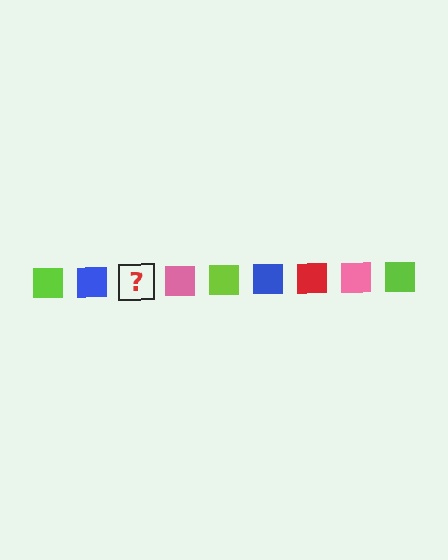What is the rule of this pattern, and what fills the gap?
The rule is that the pattern cycles through lime, blue, red, pink squares. The gap should be filled with a red square.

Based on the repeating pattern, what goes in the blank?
The blank should be a red square.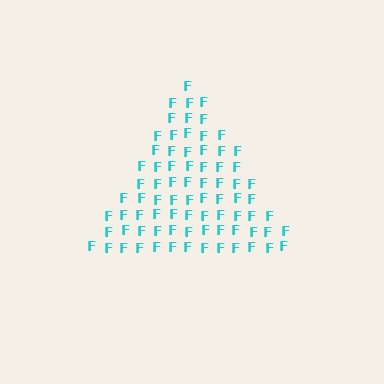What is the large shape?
The large shape is a triangle.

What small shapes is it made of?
It is made of small letter F's.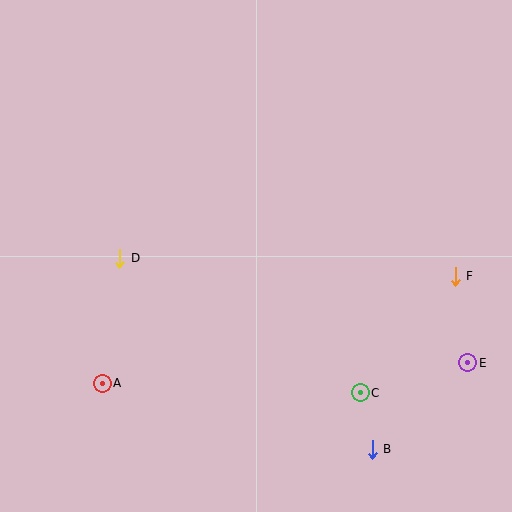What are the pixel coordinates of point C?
Point C is at (360, 393).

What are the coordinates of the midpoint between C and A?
The midpoint between C and A is at (231, 388).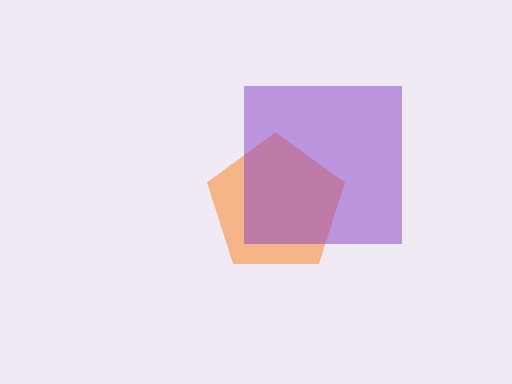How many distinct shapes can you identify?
There are 2 distinct shapes: an orange pentagon, a purple square.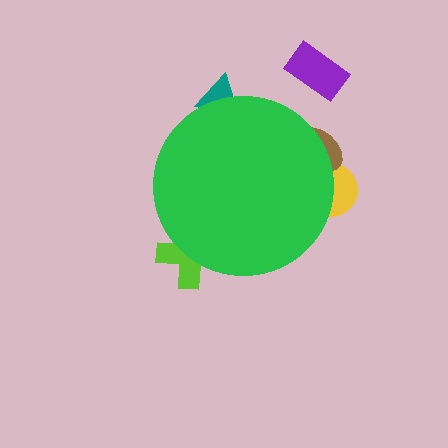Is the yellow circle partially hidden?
Yes, the yellow circle is partially hidden behind the green circle.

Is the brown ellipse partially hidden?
Yes, the brown ellipse is partially hidden behind the green circle.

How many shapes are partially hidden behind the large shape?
4 shapes are partially hidden.